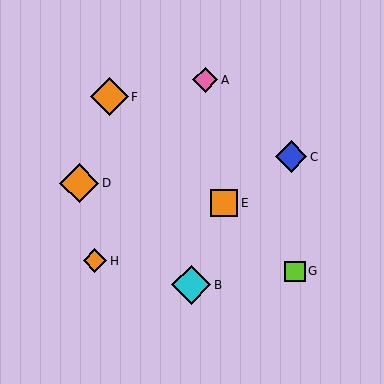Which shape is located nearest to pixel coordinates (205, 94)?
The pink diamond (labeled A) at (205, 80) is nearest to that location.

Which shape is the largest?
The cyan diamond (labeled B) is the largest.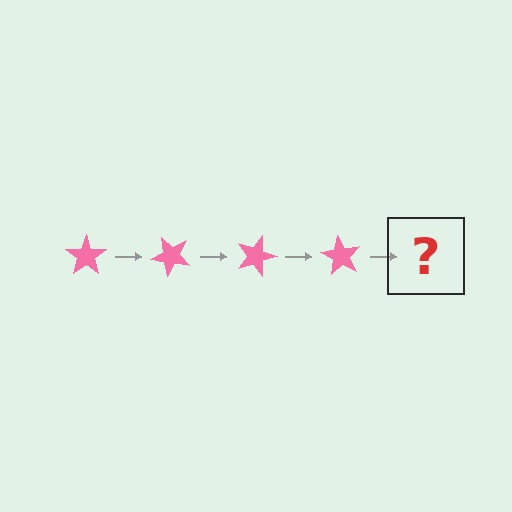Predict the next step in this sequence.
The next step is a pink star rotated 180 degrees.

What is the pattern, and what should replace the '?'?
The pattern is that the star rotates 45 degrees each step. The '?' should be a pink star rotated 180 degrees.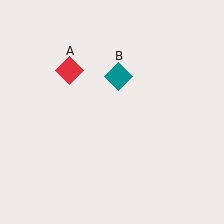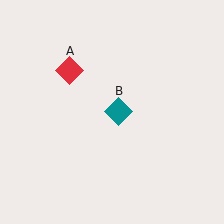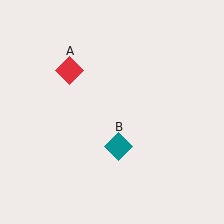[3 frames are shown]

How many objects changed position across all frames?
1 object changed position: teal diamond (object B).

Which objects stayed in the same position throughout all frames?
Red diamond (object A) remained stationary.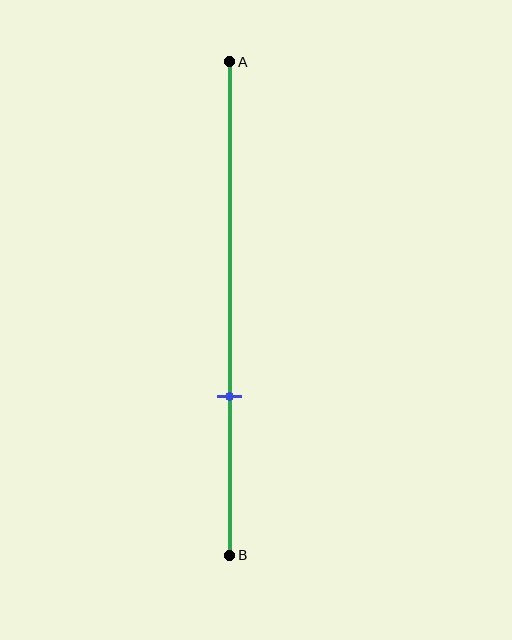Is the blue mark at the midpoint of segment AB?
No, the mark is at about 70% from A, not at the 50% midpoint.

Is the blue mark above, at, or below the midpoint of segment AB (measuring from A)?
The blue mark is below the midpoint of segment AB.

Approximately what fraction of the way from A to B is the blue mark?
The blue mark is approximately 70% of the way from A to B.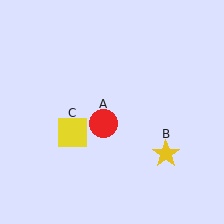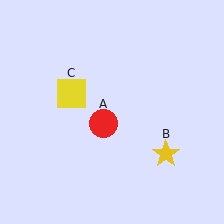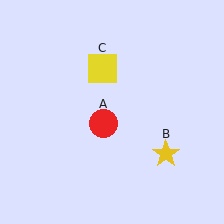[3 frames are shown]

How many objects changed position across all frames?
1 object changed position: yellow square (object C).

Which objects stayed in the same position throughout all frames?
Red circle (object A) and yellow star (object B) remained stationary.